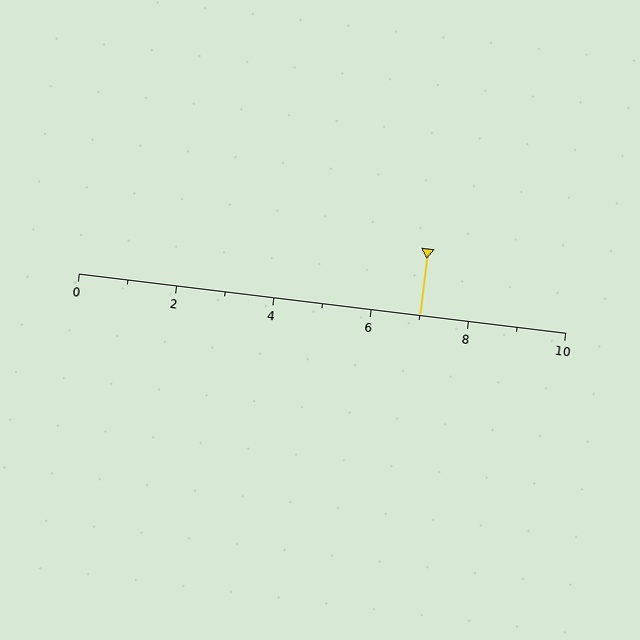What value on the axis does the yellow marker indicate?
The marker indicates approximately 7.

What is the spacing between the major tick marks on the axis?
The major ticks are spaced 2 apart.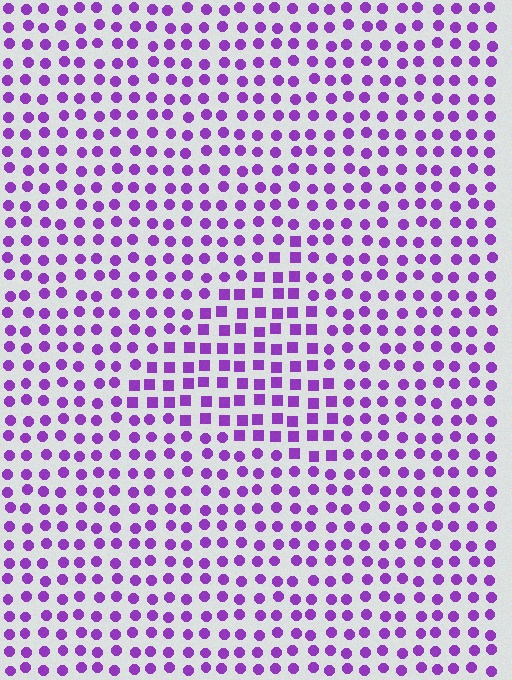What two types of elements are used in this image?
The image uses squares inside the triangle region and circles outside it.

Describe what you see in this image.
The image is filled with small purple elements arranged in a uniform grid. A triangle-shaped region contains squares, while the surrounding area contains circles. The boundary is defined purely by the change in element shape.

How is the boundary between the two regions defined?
The boundary is defined by a change in element shape: squares inside vs. circles outside. All elements share the same color and spacing.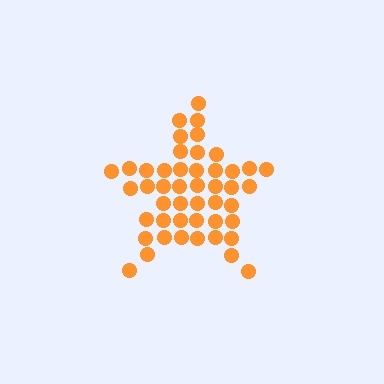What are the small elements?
The small elements are circles.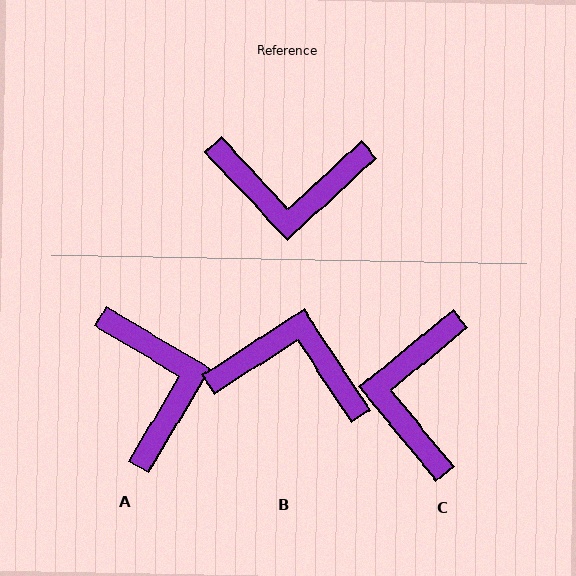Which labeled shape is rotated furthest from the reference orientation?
B, about 170 degrees away.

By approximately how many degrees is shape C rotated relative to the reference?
Approximately 94 degrees clockwise.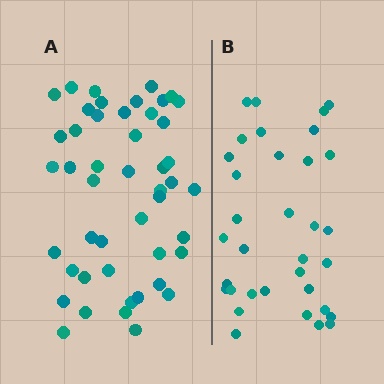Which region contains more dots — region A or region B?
Region A (the left region) has more dots.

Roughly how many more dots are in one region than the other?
Region A has approximately 15 more dots than region B.